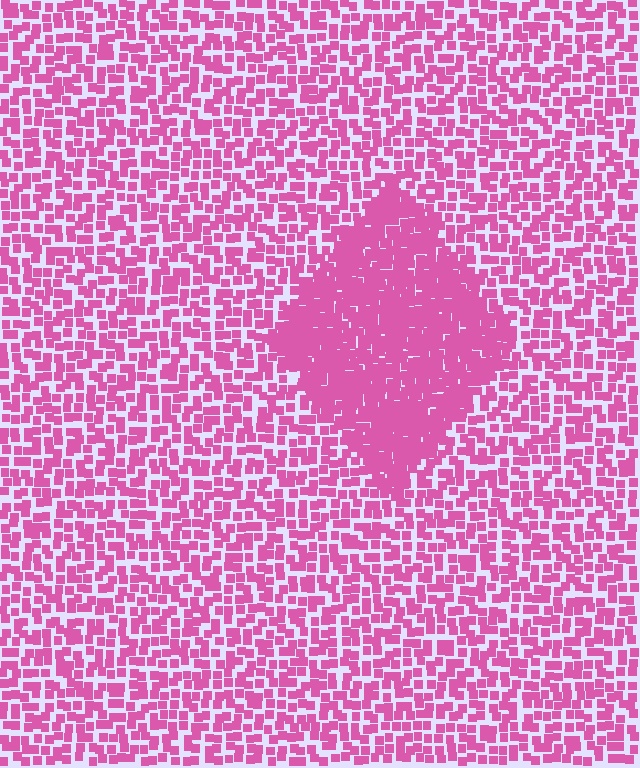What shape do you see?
I see a diamond.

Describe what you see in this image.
The image contains small pink elements arranged at two different densities. A diamond-shaped region is visible where the elements are more densely packed than the surrounding area.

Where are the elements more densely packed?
The elements are more densely packed inside the diamond boundary.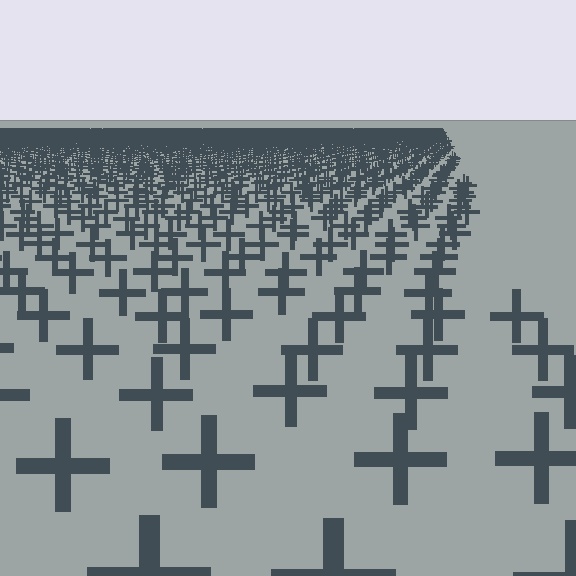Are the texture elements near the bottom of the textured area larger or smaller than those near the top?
Larger. Near the bottom, elements are closer to the viewer and appear at a bigger on-screen size.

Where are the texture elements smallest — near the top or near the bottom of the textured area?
Near the top.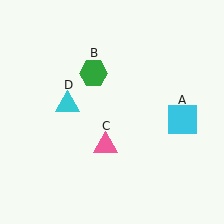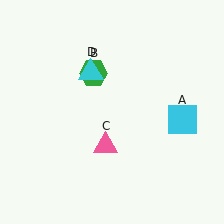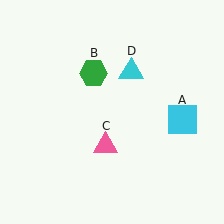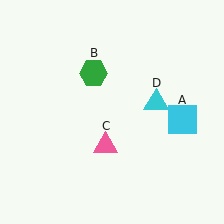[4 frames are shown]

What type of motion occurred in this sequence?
The cyan triangle (object D) rotated clockwise around the center of the scene.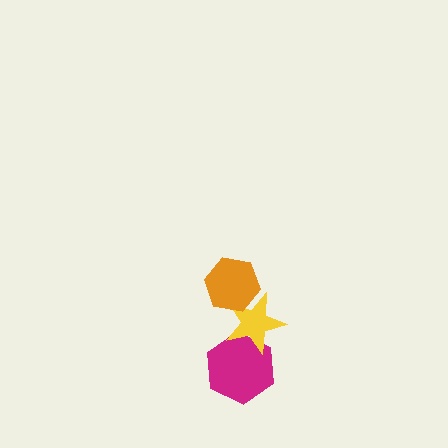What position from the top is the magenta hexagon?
The magenta hexagon is 3rd from the top.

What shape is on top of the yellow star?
The orange hexagon is on top of the yellow star.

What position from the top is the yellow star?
The yellow star is 2nd from the top.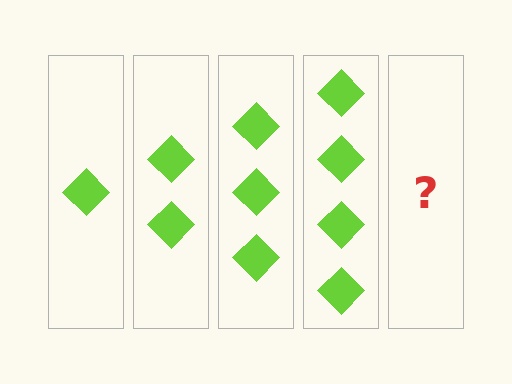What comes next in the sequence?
The next element should be 5 diamonds.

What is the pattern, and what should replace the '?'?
The pattern is that each step adds one more diamond. The '?' should be 5 diamonds.